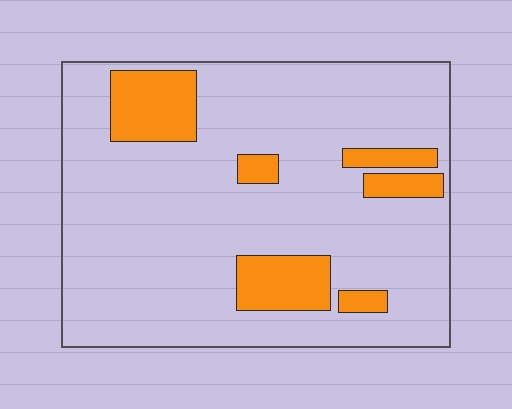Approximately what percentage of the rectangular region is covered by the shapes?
Approximately 15%.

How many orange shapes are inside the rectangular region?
6.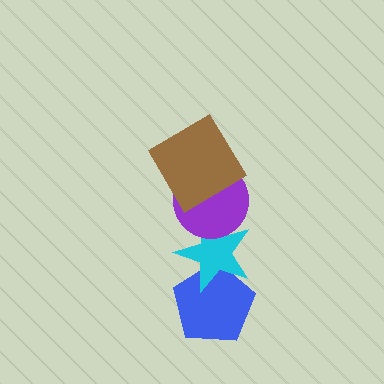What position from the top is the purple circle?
The purple circle is 2nd from the top.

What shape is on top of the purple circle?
The brown diamond is on top of the purple circle.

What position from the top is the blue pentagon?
The blue pentagon is 4th from the top.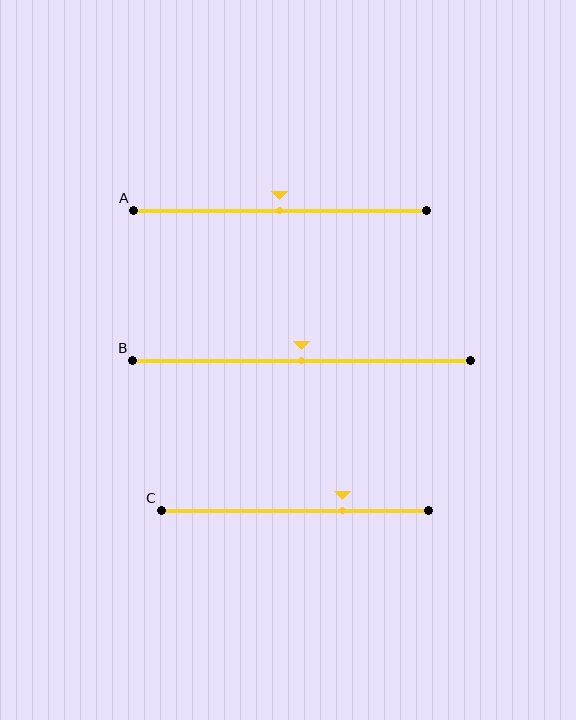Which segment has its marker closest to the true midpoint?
Segment A has its marker closest to the true midpoint.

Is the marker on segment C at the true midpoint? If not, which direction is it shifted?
No, the marker on segment C is shifted to the right by about 18% of the segment length.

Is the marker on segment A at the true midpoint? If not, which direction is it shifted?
Yes, the marker on segment A is at the true midpoint.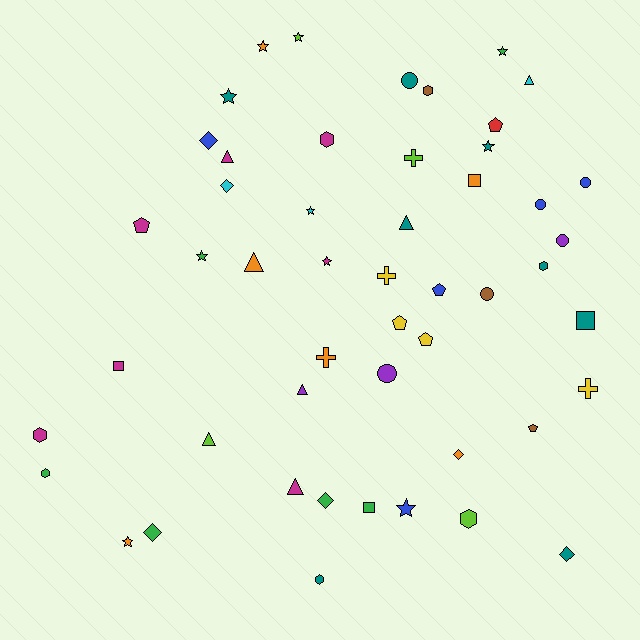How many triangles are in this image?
There are 7 triangles.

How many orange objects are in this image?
There are 6 orange objects.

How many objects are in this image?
There are 50 objects.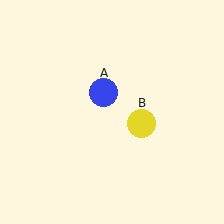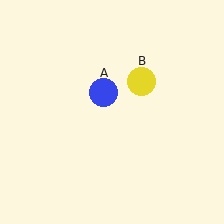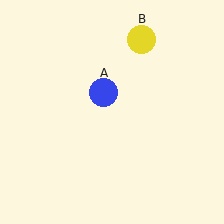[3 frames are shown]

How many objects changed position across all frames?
1 object changed position: yellow circle (object B).